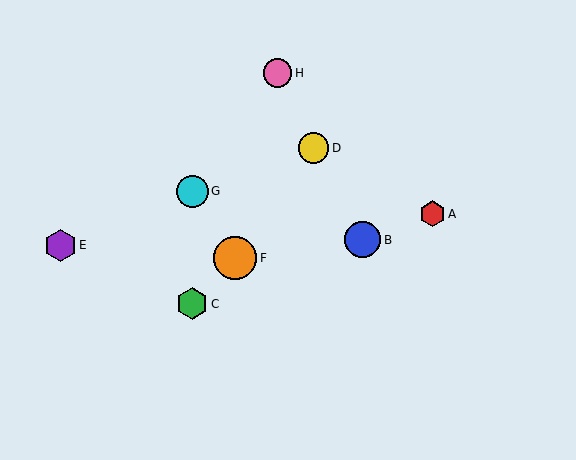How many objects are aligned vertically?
2 objects (C, G) are aligned vertically.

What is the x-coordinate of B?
Object B is at x≈363.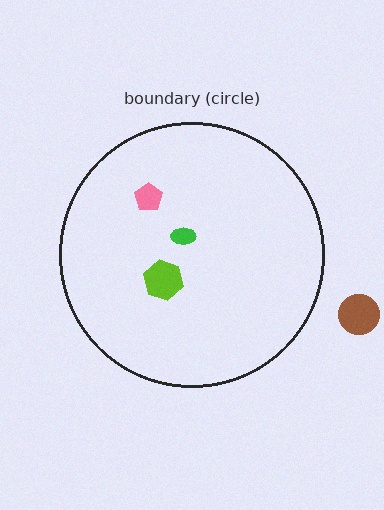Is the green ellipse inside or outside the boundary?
Inside.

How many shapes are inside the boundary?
3 inside, 1 outside.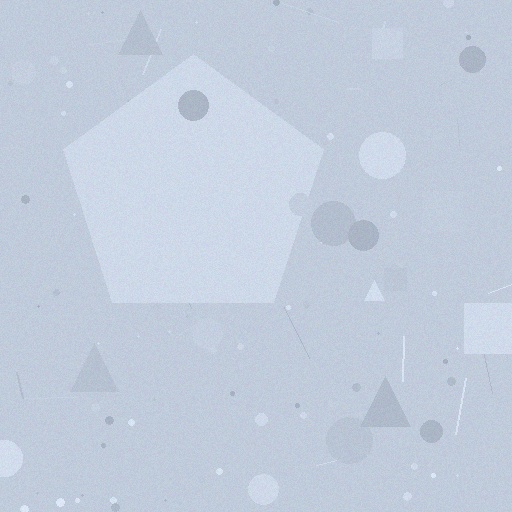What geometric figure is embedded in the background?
A pentagon is embedded in the background.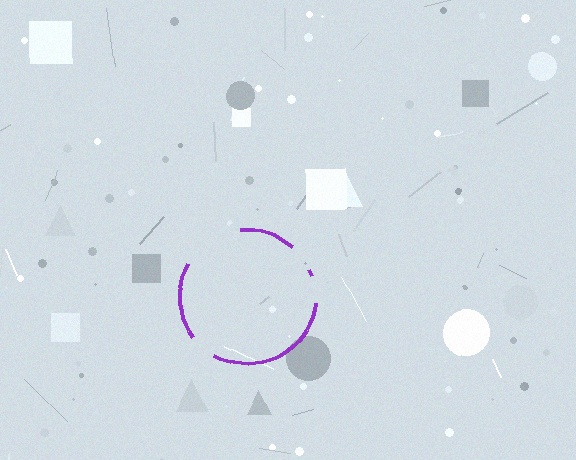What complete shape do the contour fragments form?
The contour fragments form a circle.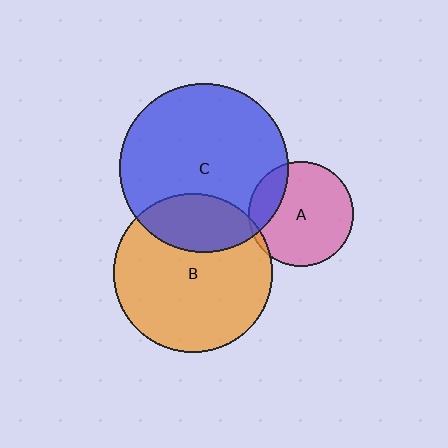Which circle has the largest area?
Circle C (blue).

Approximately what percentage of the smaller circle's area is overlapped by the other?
Approximately 25%.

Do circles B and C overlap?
Yes.